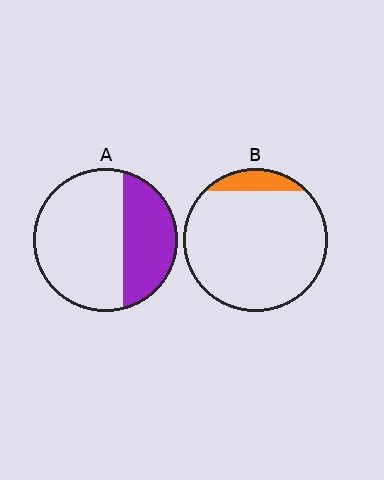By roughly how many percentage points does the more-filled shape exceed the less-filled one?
By roughly 25 percentage points (A over B).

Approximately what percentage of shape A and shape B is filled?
A is approximately 35% and B is approximately 10%.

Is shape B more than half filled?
No.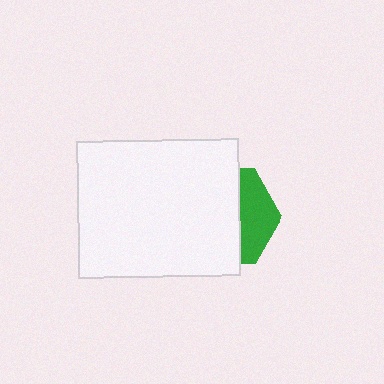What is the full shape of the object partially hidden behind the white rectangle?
The partially hidden object is a green hexagon.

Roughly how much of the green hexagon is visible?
A small part of it is visible (roughly 35%).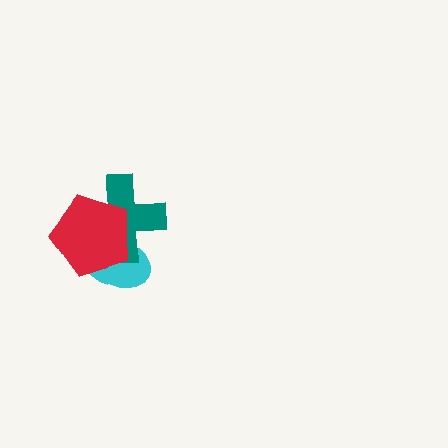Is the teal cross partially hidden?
Yes, it is partially covered by another shape.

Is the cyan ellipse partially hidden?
Yes, it is partially covered by another shape.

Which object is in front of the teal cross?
The red pentagon is in front of the teal cross.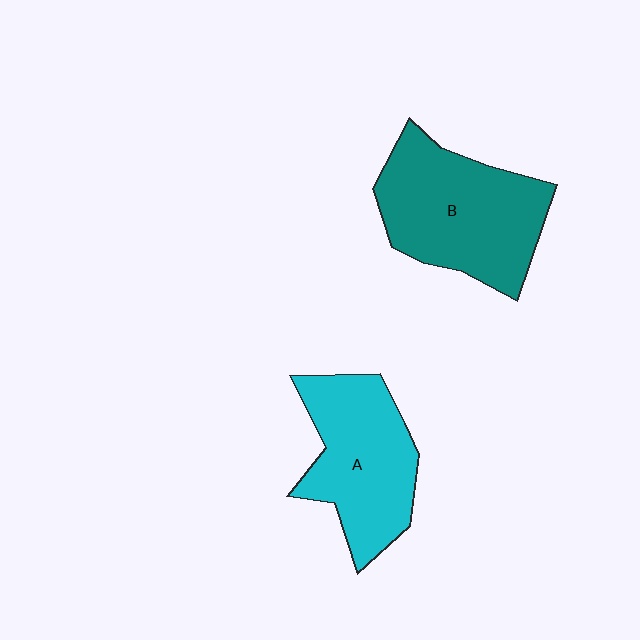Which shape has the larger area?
Shape B (teal).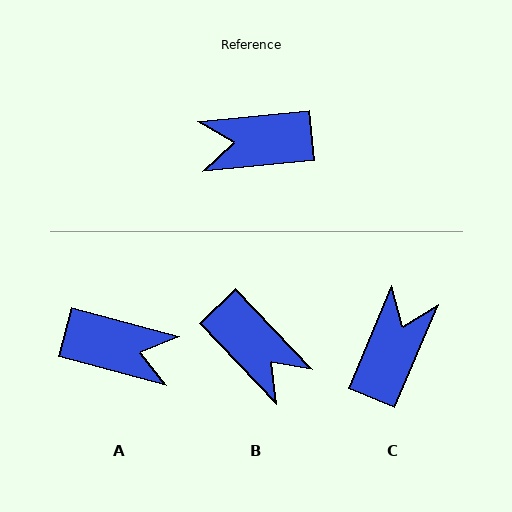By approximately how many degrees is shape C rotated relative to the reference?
Approximately 118 degrees clockwise.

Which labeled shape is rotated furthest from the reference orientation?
A, about 159 degrees away.